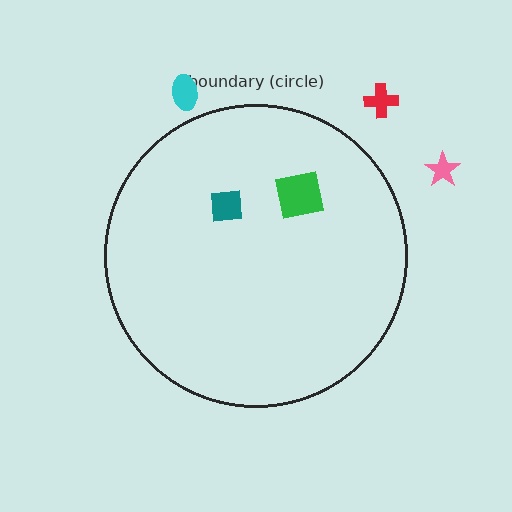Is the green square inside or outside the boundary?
Inside.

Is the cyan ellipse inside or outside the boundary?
Outside.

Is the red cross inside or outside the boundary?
Outside.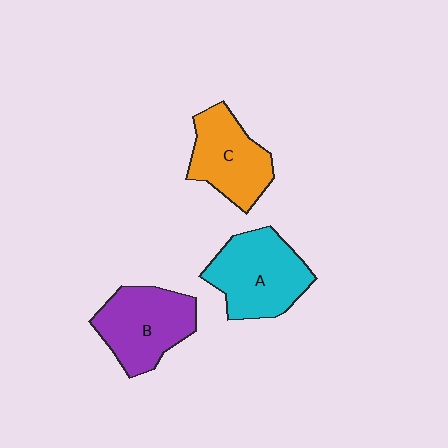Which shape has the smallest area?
Shape C (orange).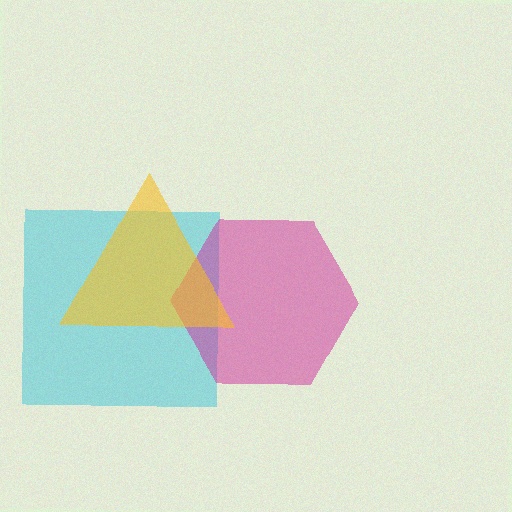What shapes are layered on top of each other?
The layered shapes are: a cyan square, a magenta hexagon, a yellow triangle.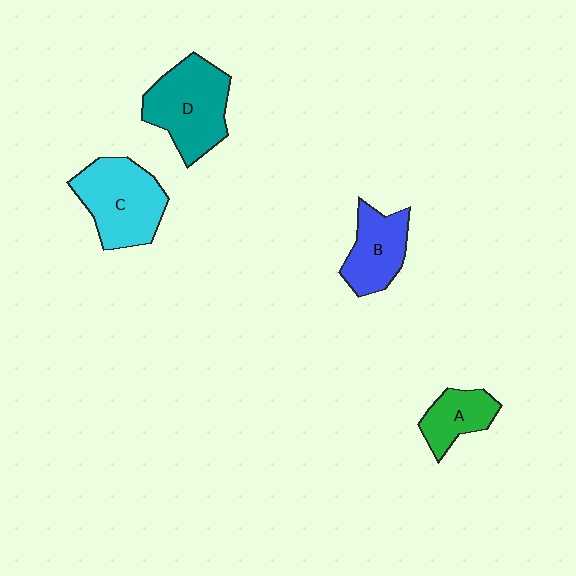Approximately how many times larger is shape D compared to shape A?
Approximately 1.9 times.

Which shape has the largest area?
Shape D (teal).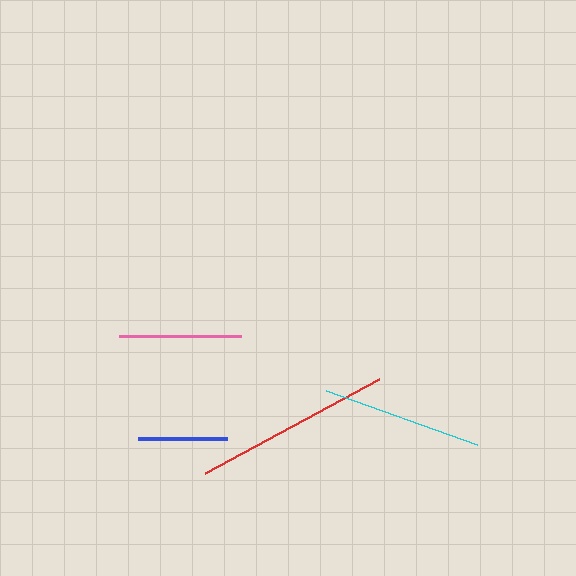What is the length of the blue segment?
The blue segment is approximately 89 pixels long.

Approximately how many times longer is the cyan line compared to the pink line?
The cyan line is approximately 1.3 times the length of the pink line.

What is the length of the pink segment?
The pink segment is approximately 121 pixels long.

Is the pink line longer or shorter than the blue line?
The pink line is longer than the blue line.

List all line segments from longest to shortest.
From longest to shortest: red, cyan, pink, blue.